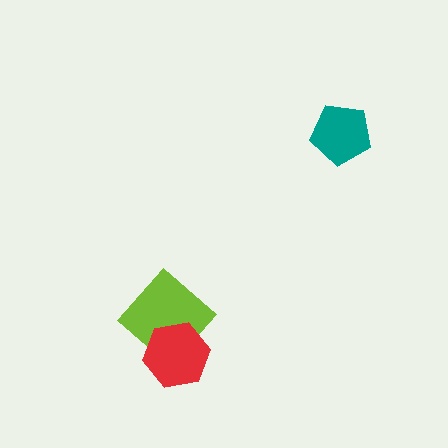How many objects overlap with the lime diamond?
1 object overlaps with the lime diamond.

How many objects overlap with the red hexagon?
1 object overlaps with the red hexagon.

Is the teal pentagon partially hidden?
No, no other shape covers it.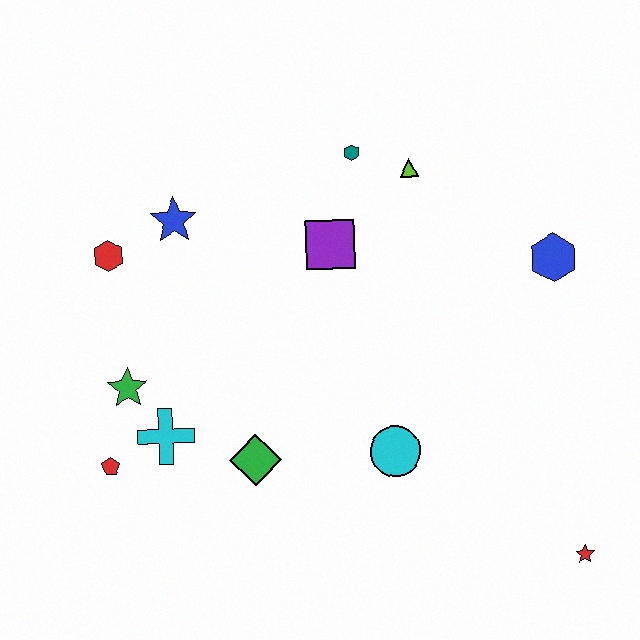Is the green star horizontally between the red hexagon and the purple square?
Yes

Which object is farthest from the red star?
The red hexagon is farthest from the red star.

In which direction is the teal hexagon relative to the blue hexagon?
The teal hexagon is to the left of the blue hexagon.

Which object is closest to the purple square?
The teal hexagon is closest to the purple square.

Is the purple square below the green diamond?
No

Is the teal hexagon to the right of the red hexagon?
Yes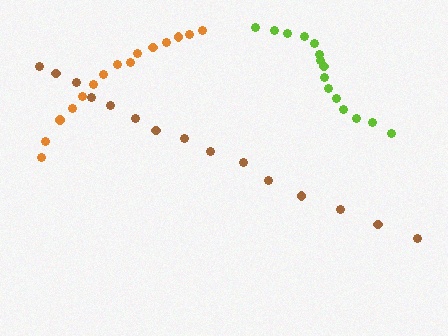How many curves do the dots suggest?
There are 3 distinct paths.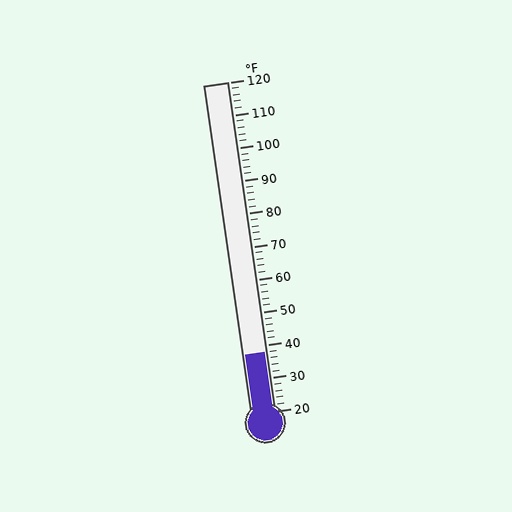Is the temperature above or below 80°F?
The temperature is below 80°F.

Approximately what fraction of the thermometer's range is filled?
The thermometer is filled to approximately 20% of its range.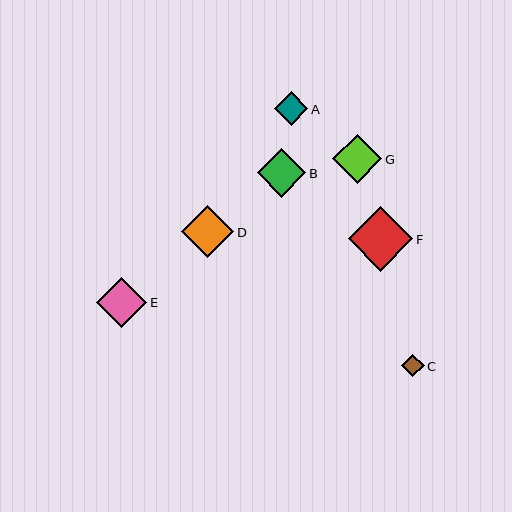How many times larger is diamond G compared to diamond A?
Diamond G is approximately 1.5 times the size of diamond A.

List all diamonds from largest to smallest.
From largest to smallest: F, D, E, G, B, A, C.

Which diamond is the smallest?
Diamond C is the smallest with a size of approximately 23 pixels.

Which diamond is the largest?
Diamond F is the largest with a size of approximately 65 pixels.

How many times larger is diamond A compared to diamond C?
Diamond A is approximately 1.5 times the size of diamond C.